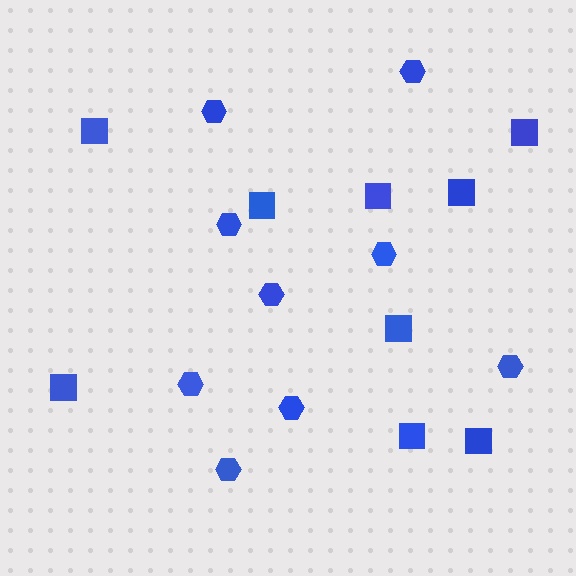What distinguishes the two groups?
There are 2 groups: one group of squares (9) and one group of hexagons (9).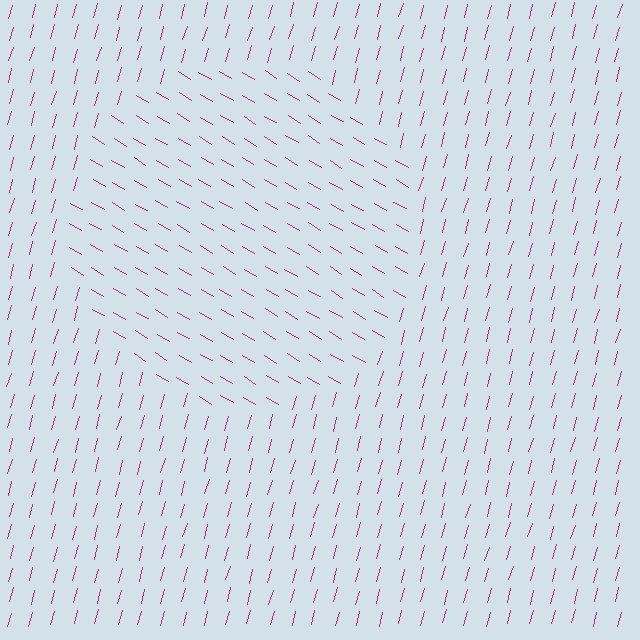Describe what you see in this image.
The image is filled with small magenta line segments. A circle region in the image has lines oriented differently from the surrounding lines, creating a visible texture boundary.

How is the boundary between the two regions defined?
The boundary is defined purely by a change in line orientation (approximately 74 degrees difference). All lines are the same color and thickness.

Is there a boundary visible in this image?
Yes, there is a texture boundary formed by a change in line orientation.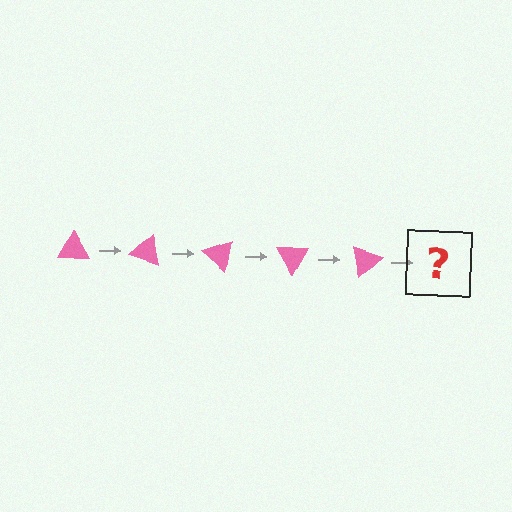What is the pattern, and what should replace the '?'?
The pattern is that the triangle rotates 20 degrees each step. The '?' should be a pink triangle rotated 100 degrees.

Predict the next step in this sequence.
The next step is a pink triangle rotated 100 degrees.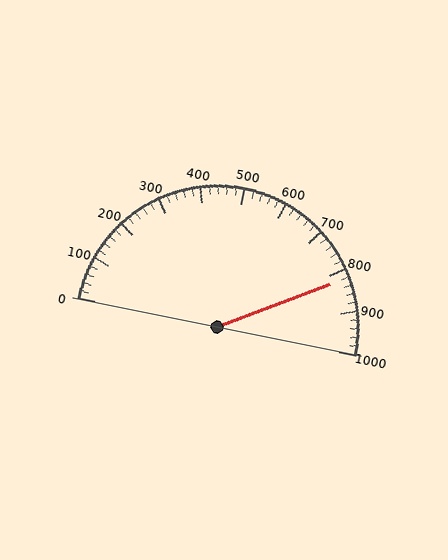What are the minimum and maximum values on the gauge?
The gauge ranges from 0 to 1000.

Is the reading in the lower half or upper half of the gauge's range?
The reading is in the upper half of the range (0 to 1000).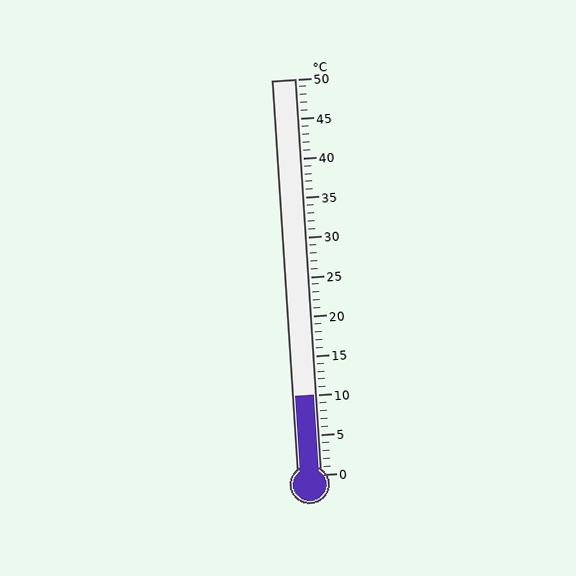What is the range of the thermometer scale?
The thermometer scale ranges from 0°C to 50°C.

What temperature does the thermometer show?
The thermometer shows approximately 10°C.